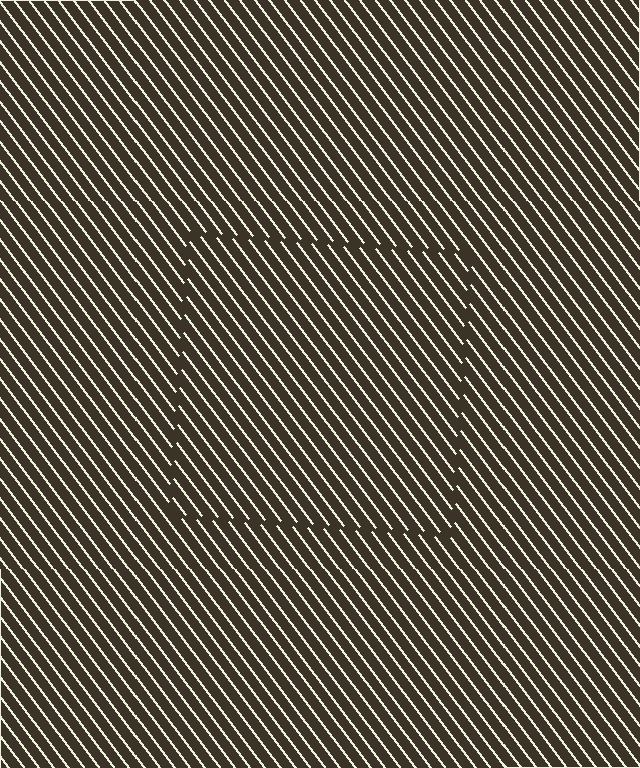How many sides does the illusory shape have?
4 sides — the line-ends trace a square.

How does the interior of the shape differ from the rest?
The interior of the shape contains the same grating, shifted by half a period — the contour is defined by the phase discontinuity where line-ends from the inner and outer gratings abut.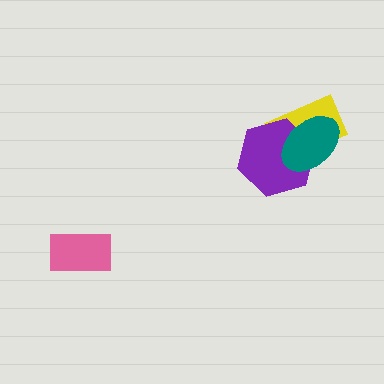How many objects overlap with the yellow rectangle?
2 objects overlap with the yellow rectangle.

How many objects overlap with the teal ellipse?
2 objects overlap with the teal ellipse.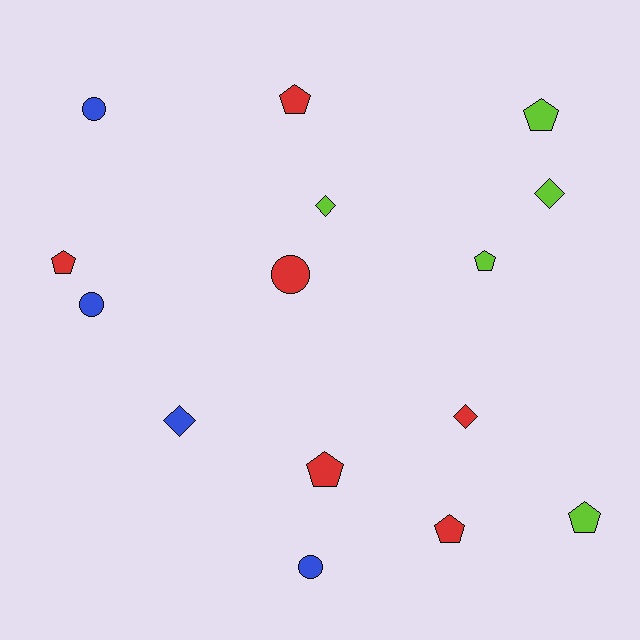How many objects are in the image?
There are 15 objects.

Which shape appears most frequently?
Pentagon, with 7 objects.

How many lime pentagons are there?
There are 3 lime pentagons.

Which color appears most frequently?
Red, with 6 objects.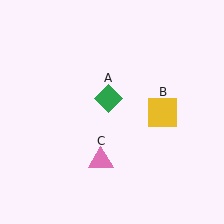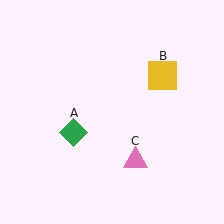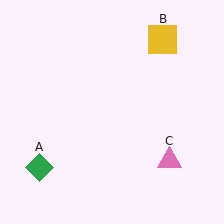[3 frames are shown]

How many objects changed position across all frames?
3 objects changed position: green diamond (object A), yellow square (object B), pink triangle (object C).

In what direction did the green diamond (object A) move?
The green diamond (object A) moved down and to the left.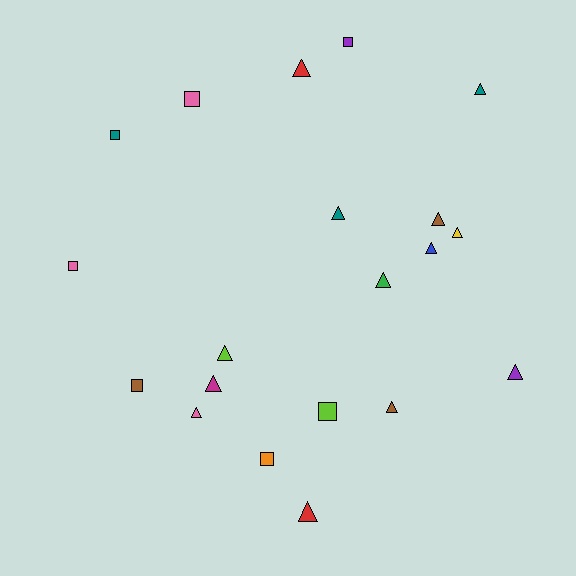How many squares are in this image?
There are 7 squares.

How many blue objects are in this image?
There is 1 blue object.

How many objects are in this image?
There are 20 objects.